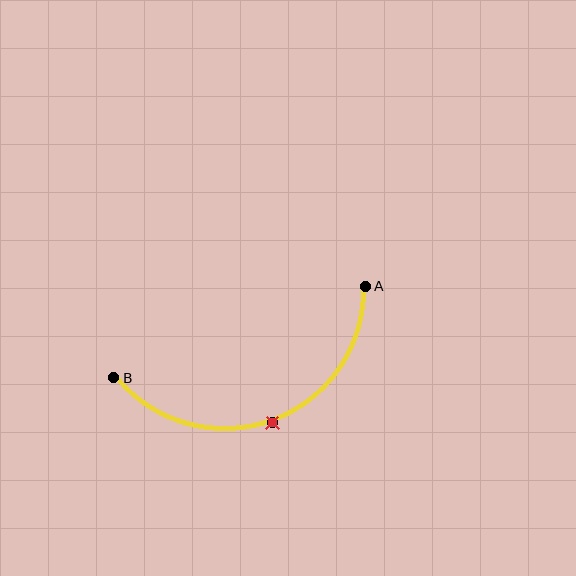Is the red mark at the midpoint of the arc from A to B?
Yes. The red mark lies on the arc at equal arc-length from both A and B — it is the arc midpoint.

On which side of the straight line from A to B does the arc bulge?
The arc bulges below the straight line connecting A and B.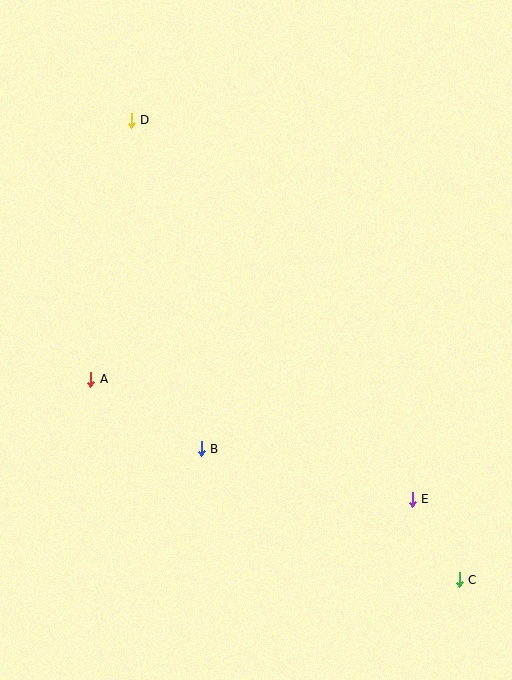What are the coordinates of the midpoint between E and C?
The midpoint between E and C is at (436, 539).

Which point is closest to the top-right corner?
Point D is closest to the top-right corner.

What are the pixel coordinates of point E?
Point E is at (412, 499).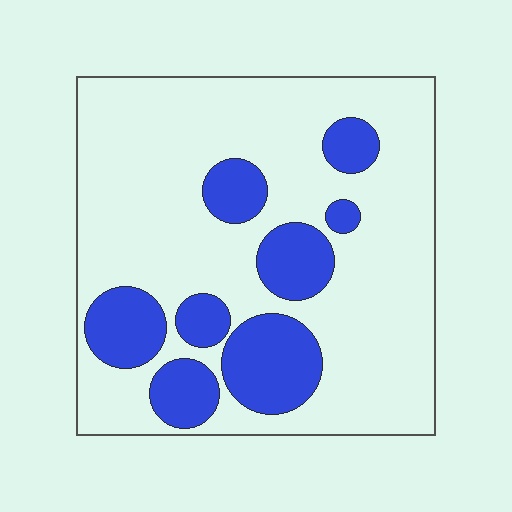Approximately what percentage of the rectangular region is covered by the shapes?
Approximately 25%.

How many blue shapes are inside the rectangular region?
8.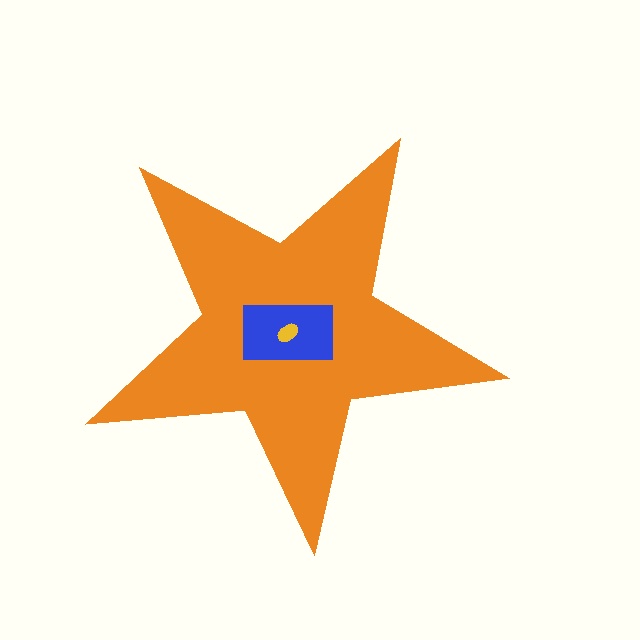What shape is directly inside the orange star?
The blue rectangle.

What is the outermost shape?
The orange star.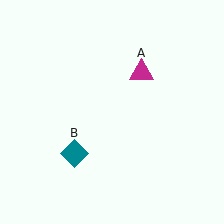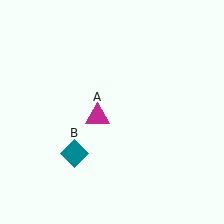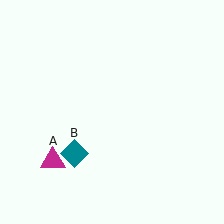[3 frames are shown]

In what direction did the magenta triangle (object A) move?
The magenta triangle (object A) moved down and to the left.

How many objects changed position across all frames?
1 object changed position: magenta triangle (object A).